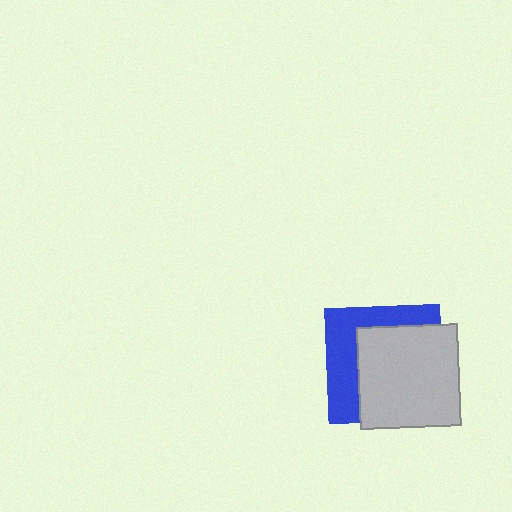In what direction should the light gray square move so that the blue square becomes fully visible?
The light gray square should move toward the lower-right. That is the shortest direction to clear the overlap and leave the blue square fully visible.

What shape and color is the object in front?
The object in front is a light gray square.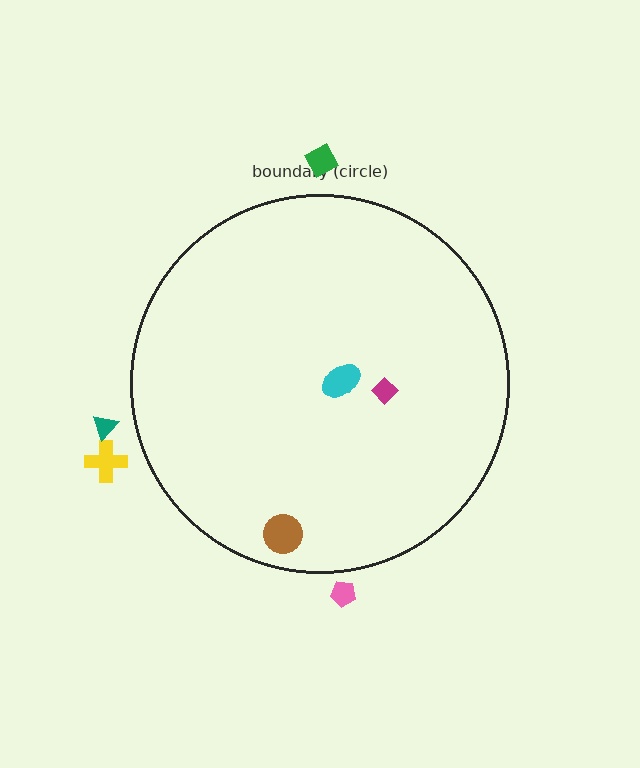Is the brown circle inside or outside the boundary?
Inside.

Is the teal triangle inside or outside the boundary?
Outside.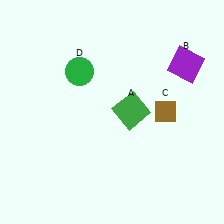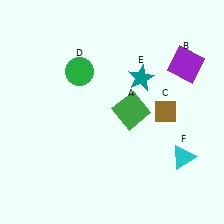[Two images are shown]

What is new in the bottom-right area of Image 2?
A cyan triangle (F) was added in the bottom-right area of Image 2.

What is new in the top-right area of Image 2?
A teal star (E) was added in the top-right area of Image 2.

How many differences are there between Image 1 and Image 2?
There are 2 differences between the two images.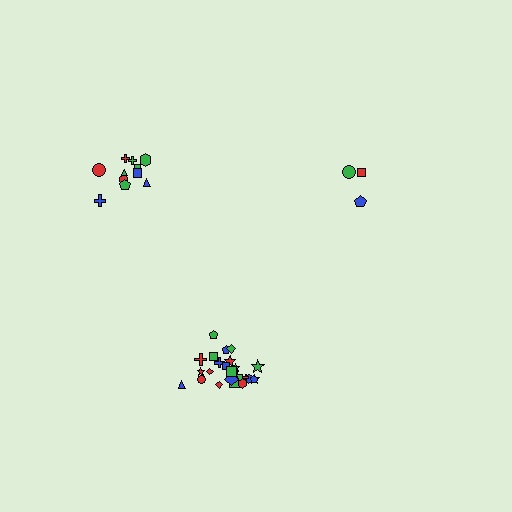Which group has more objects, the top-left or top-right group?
The top-left group.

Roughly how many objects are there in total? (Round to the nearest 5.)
Roughly 40 objects in total.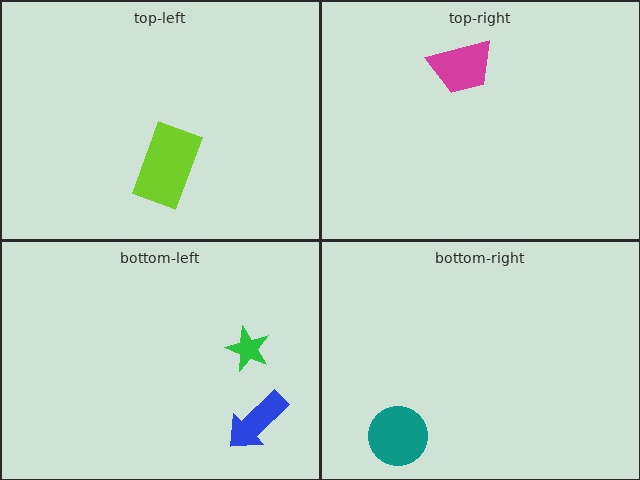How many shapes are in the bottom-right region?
1.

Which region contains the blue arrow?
The bottom-left region.